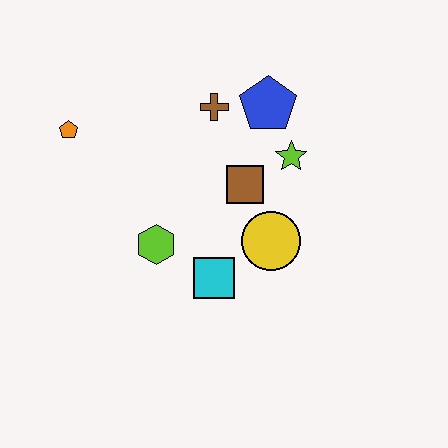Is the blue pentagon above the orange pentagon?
Yes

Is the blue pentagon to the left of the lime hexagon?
No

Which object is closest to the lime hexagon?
The cyan square is closest to the lime hexagon.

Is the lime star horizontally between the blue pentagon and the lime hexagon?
No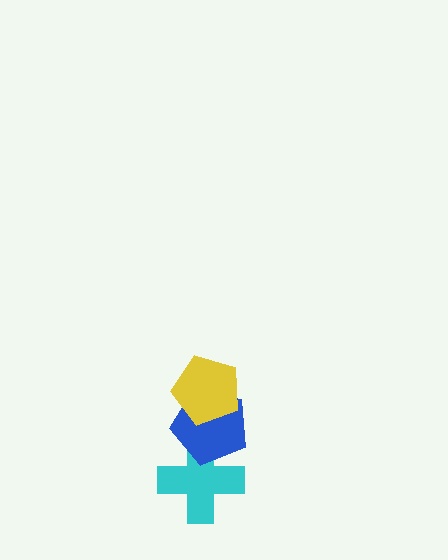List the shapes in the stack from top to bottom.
From top to bottom: the yellow pentagon, the blue pentagon, the cyan cross.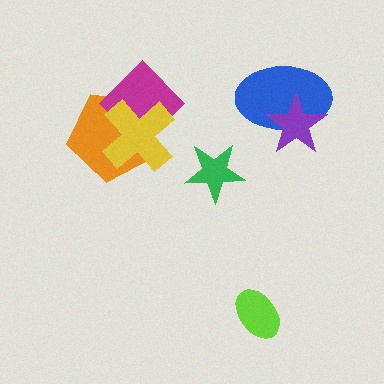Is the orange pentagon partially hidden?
Yes, it is partially covered by another shape.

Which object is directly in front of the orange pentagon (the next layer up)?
The magenta diamond is directly in front of the orange pentagon.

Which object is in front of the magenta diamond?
The yellow cross is in front of the magenta diamond.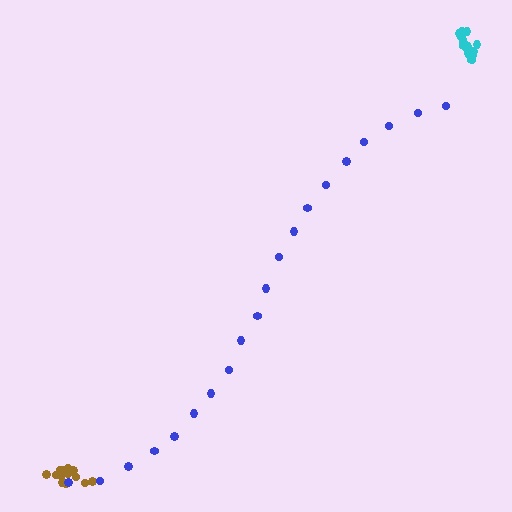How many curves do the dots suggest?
There are 3 distinct paths.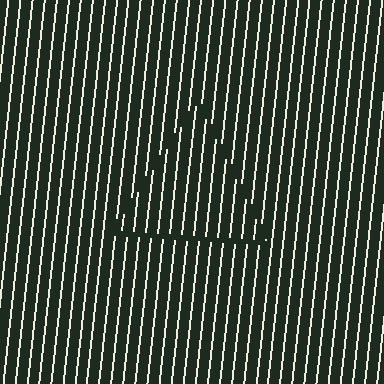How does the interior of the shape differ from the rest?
The interior of the shape contains the same grating, shifted by half a period — the contour is defined by the phase discontinuity where line-ends from the inner and outer gratings abut.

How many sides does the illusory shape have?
3 sides — the line-ends trace a triangle.